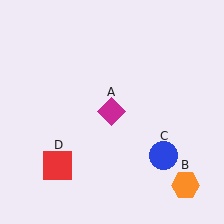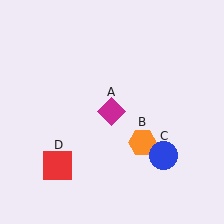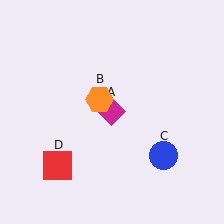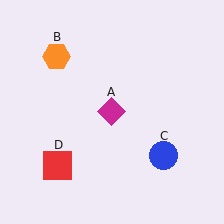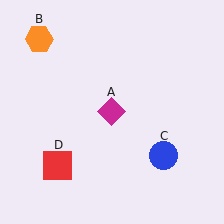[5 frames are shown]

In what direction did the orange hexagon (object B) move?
The orange hexagon (object B) moved up and to the left.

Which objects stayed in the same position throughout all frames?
Magenta diamond (object A) and blue circle (object C) and red square (object D) remained stationary.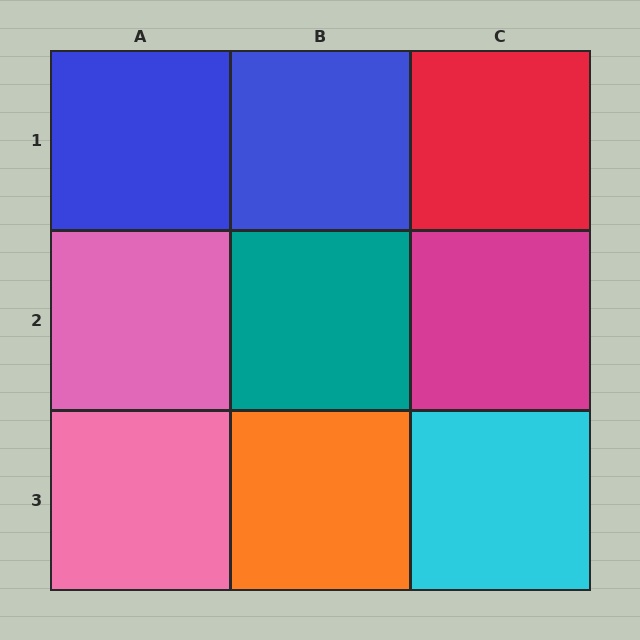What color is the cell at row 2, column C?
Magenta.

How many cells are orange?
1 cell is orange.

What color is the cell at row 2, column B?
Teal.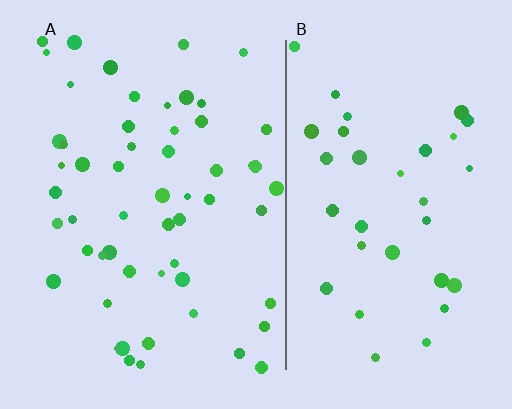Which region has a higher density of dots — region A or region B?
A (the left).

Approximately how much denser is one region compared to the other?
Approximately 1.6× — region A over region B.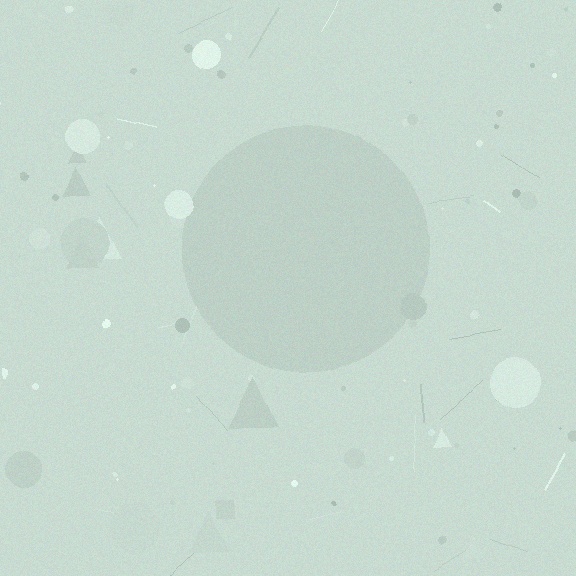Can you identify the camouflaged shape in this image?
The camouflaged shape is a circle.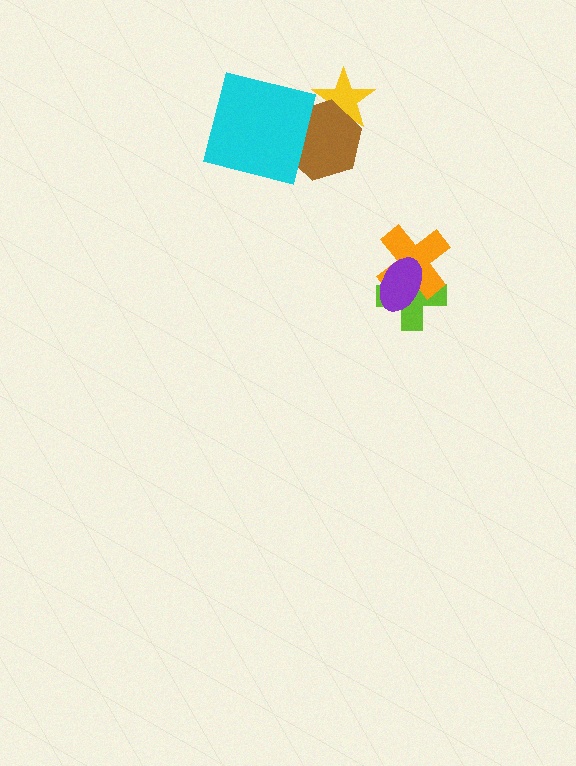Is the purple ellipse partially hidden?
No, no other shape covers it.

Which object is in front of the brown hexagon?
The cyan square is in front of the brown hexagon.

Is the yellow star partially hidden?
Yes, it is partially covered by another shape.